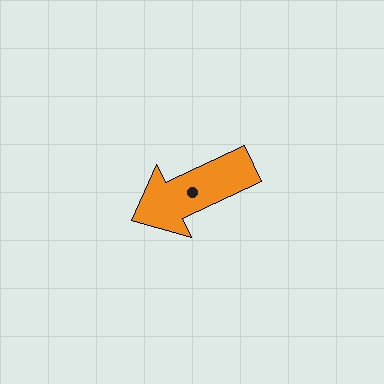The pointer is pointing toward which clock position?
Roughly 8 o'clock.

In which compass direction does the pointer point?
Southwest.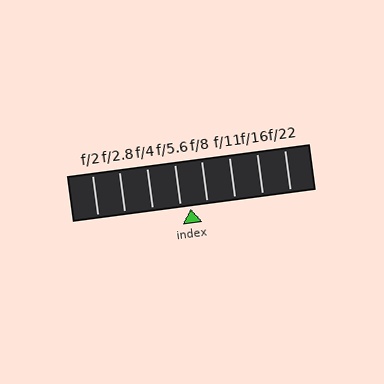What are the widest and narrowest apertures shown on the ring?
The widest aperture shown is f/2 and the narrowest is f/22.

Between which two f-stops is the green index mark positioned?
The index mark is between f/5.6 and f/8.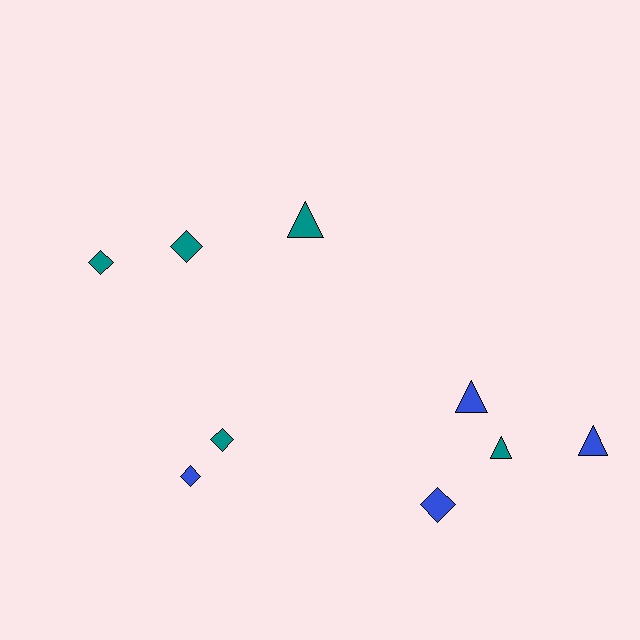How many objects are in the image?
There are 9 objects.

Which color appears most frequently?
Teal, with 5 objects.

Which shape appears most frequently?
Diamond, with 5 objects.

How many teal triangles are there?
There are 2 teal triangles.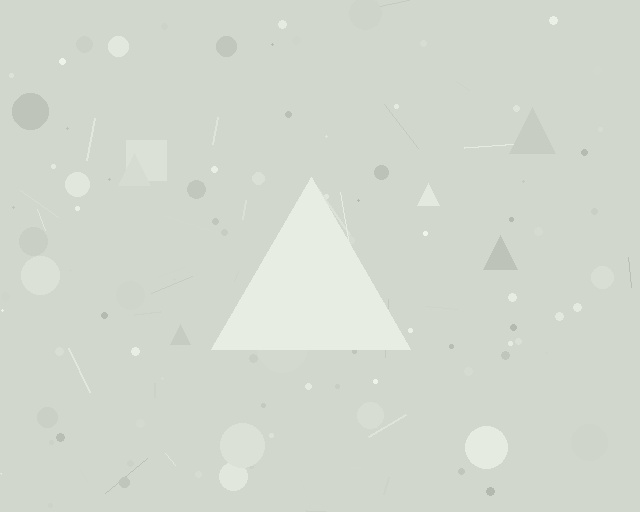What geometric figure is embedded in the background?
A triangle is embedded in the background.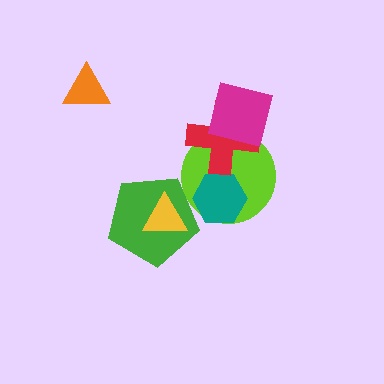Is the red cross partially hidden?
Yes, it is partially covered by another shape.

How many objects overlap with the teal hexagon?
1 object overlaps with the teal hexagon.